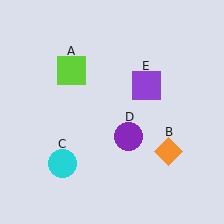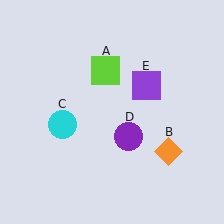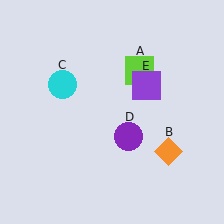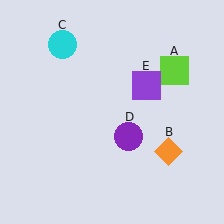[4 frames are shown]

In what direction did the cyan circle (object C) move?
The cyan circle (object C) moved up.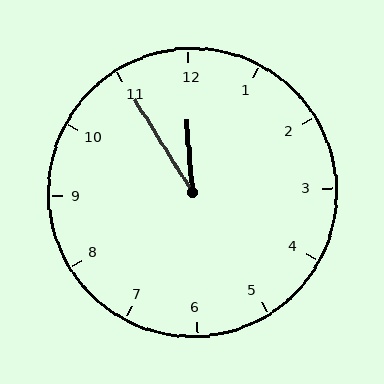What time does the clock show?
11:55.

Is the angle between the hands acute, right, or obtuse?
It is acute.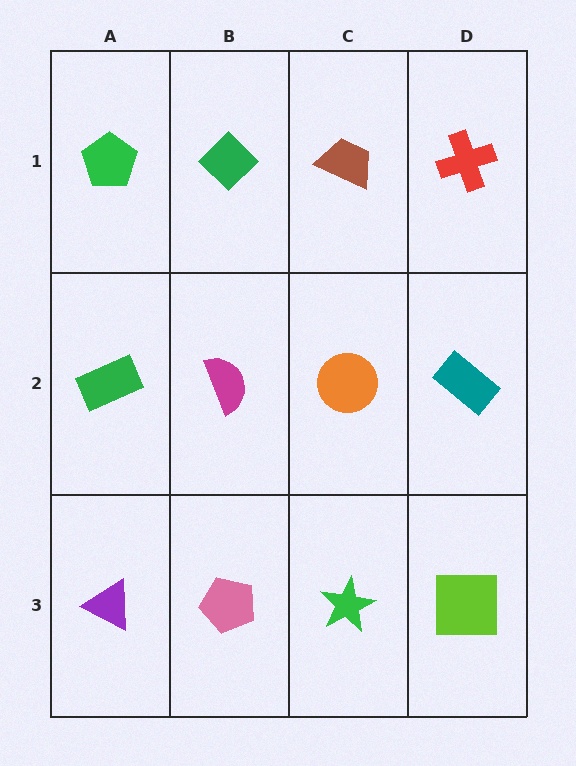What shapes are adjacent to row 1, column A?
A green rectangle (row 2, column A), a green diamond (row 1, column B).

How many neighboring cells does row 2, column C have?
4.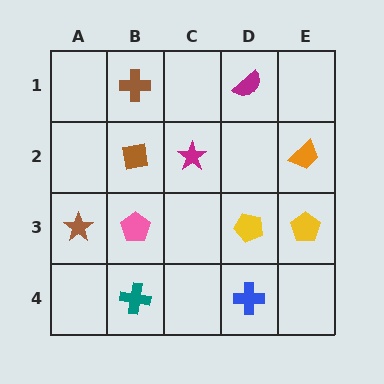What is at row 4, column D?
A blue cross.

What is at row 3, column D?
A yellow pentagon.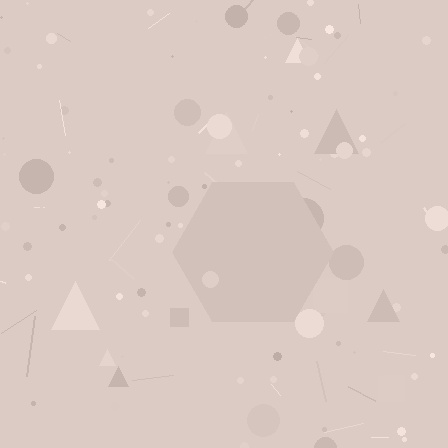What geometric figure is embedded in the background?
A hexagon is embedded in the background.